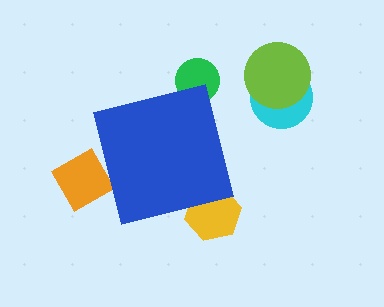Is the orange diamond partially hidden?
Yes, the orange diamond is partially hidden behind the blue square.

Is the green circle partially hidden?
Yes, the green circle is partially hidden behind the blue square.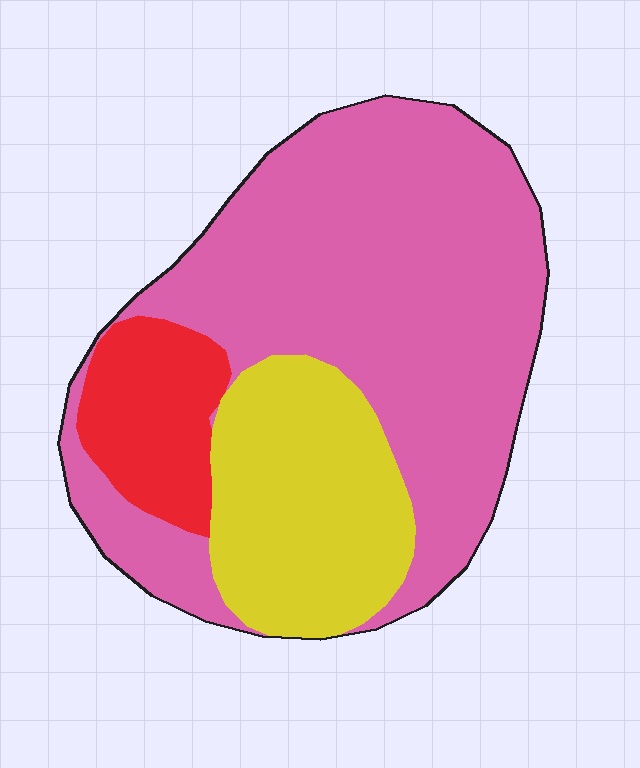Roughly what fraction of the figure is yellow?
Yellow takes up less than a quarter of the figure.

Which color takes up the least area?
Red, at roughly 10%.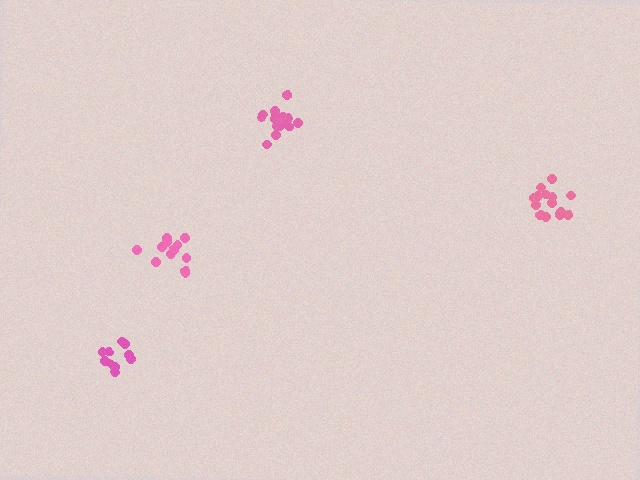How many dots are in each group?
Group 1: 11 dots, Group 2: 12 dots, Group 3: 16 dots, Group 4: 15 dots (54 total).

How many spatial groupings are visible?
There are 4 spatial groupings.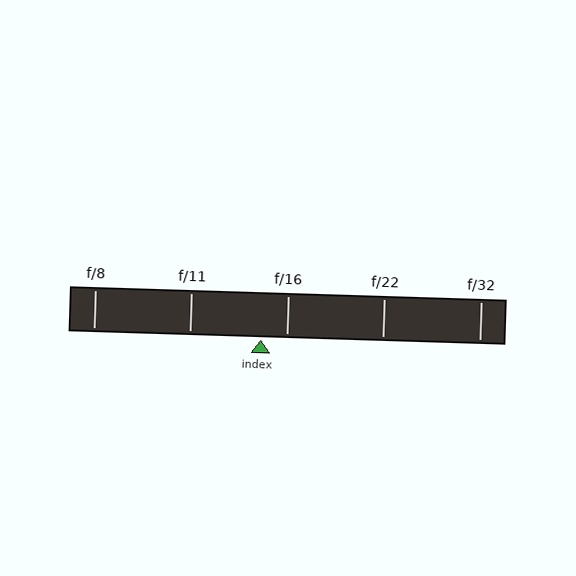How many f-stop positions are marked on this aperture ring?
There are 5 f-stop positions marked.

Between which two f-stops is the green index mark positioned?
The index mark is between f/11 and f/16.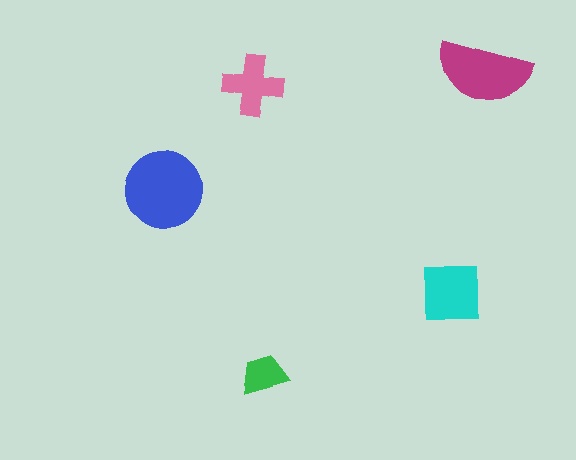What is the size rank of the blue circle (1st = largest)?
1st.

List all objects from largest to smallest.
The blue circle, the magenta semicircle, the cyan square, the pink cross, the green trapezoid.